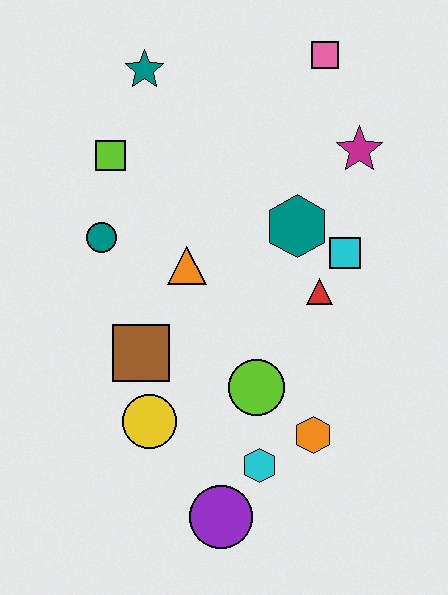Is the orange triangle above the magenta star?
No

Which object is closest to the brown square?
The yellow circle is closest to the brown square.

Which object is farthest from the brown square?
The pink square is farthest from the brown square.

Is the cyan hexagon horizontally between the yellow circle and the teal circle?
No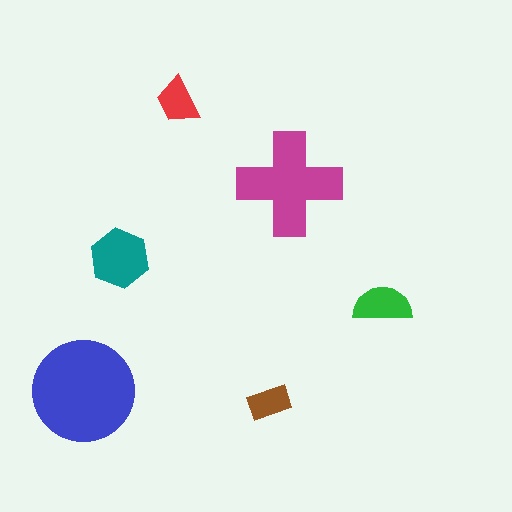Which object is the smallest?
The brown rectangle.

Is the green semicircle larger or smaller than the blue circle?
Smaller.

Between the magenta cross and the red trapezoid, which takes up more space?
The magenta cross.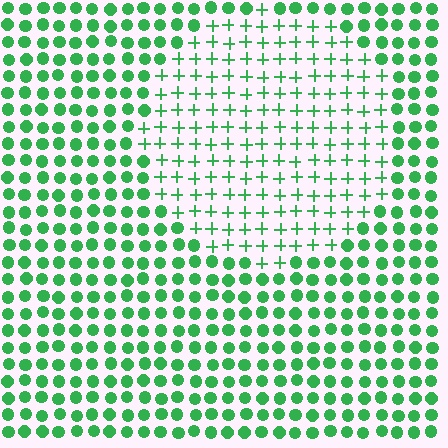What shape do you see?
I see a circle.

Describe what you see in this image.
The image is filled with small green elements arranged in a uniform grid. A circle-shaped region contains plus signs, while the surrounding area contains circles. The boundary is defined purely by the change in element shape.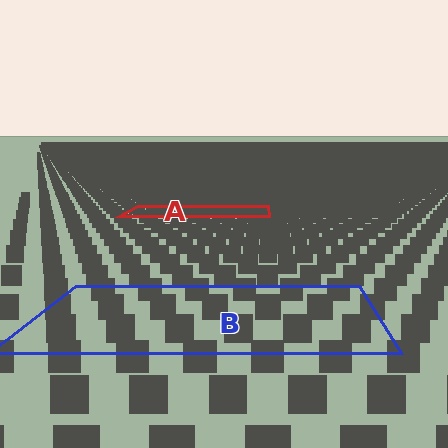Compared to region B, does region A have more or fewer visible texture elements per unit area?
Region A has more texture elements per unit area — they are packed more densely because it is farther away.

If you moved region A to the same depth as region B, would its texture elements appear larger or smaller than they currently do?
They would appear larger. At a closer depth, the same texture elements are projected at a bigger on-screen size.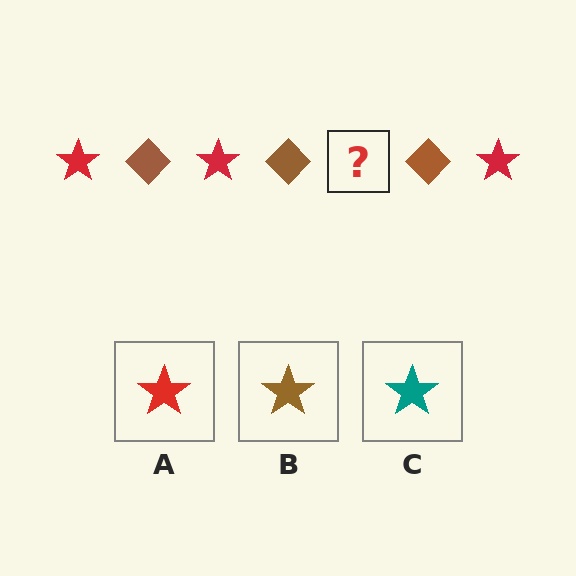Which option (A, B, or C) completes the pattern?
A.